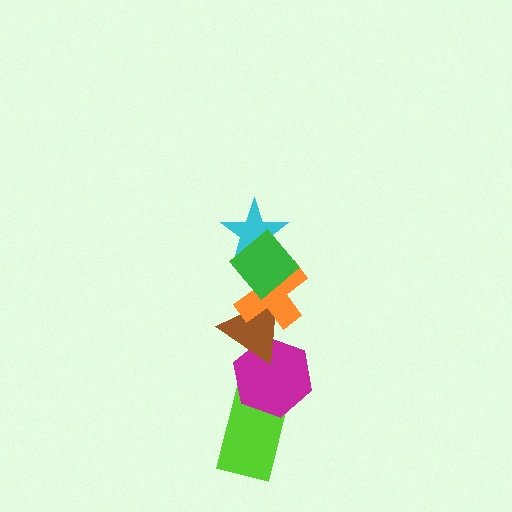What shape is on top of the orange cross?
The cyan star is on top of the orange cross.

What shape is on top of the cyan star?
The green diamond is on top of the cyan star.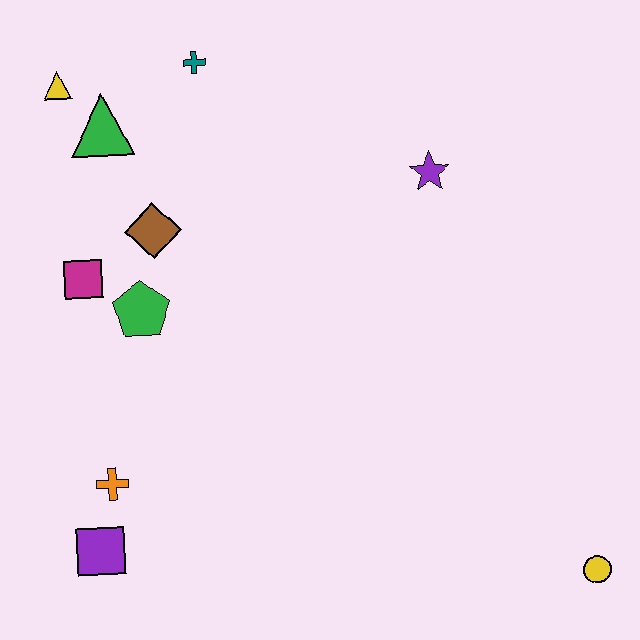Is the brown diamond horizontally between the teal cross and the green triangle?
Yes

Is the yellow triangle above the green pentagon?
Yes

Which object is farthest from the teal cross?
The yellow circle is farthest from the teal cross.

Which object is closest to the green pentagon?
The magenta square is closest to the green pentagon.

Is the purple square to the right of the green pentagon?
No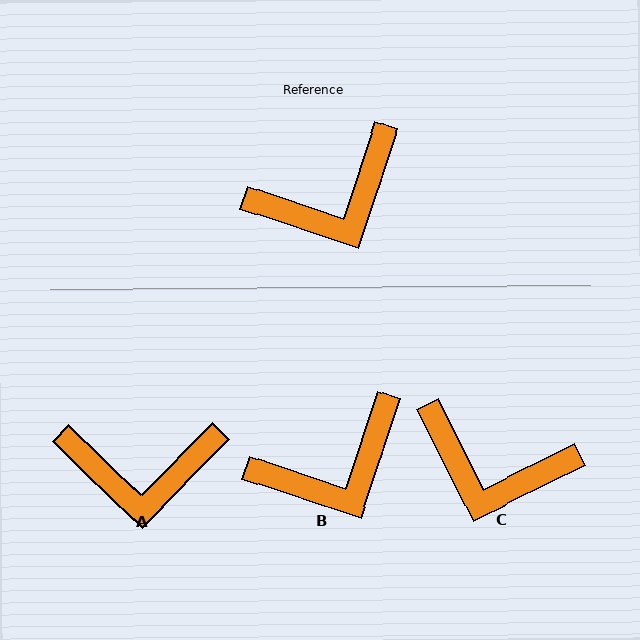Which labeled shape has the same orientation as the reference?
B.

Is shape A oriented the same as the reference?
No, it is off by about 26 degrees.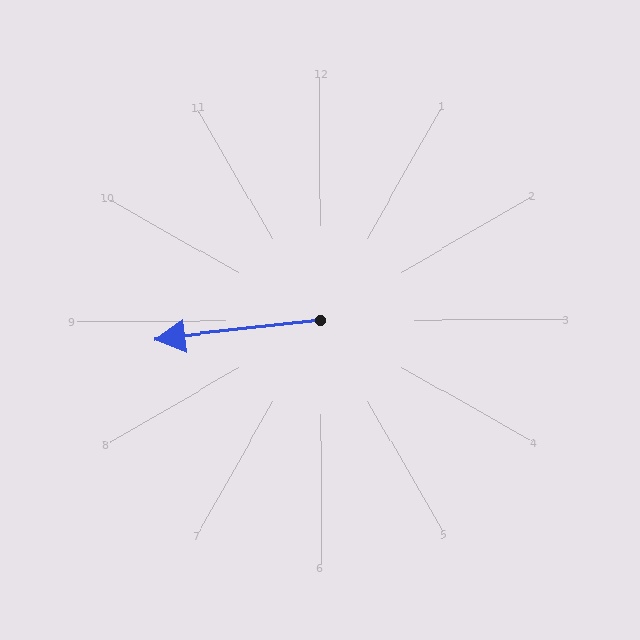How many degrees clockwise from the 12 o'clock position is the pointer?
Approximately 264 degrees.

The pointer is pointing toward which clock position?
Roughly 9 o'clock.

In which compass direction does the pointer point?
West.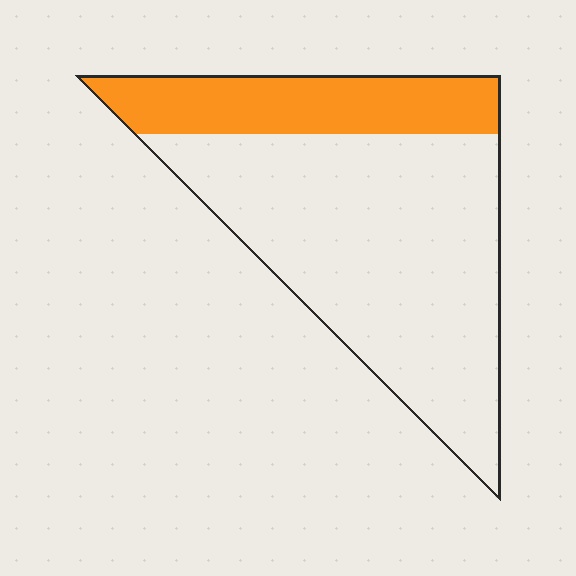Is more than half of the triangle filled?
No.